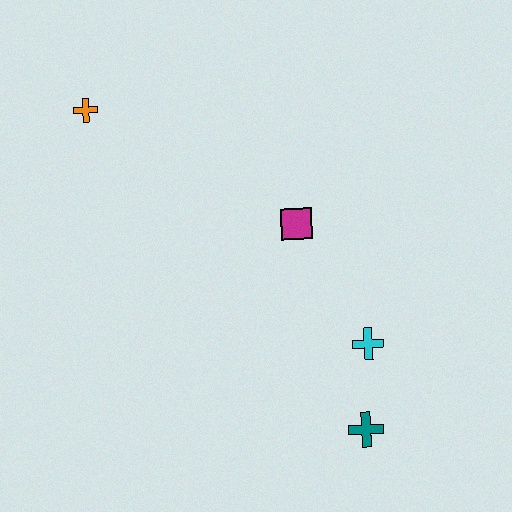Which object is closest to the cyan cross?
The teal cross is closest to the cyan cross.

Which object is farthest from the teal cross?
The orange cross is farthest from the teal cross.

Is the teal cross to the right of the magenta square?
Yes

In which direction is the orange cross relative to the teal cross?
The orange cross is above the teal cross.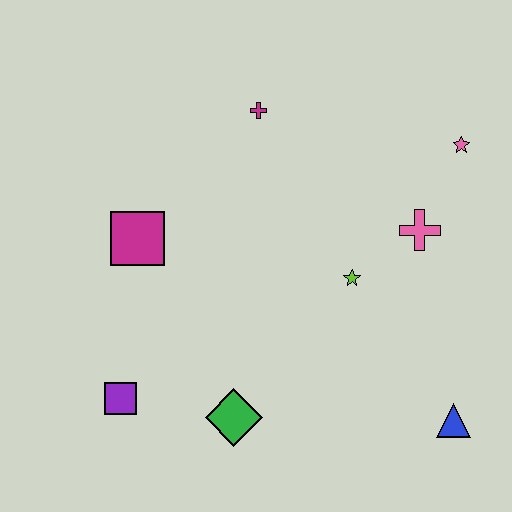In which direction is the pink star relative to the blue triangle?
The pink star is above the blue triangle.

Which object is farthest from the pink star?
The purple square is farthest from the pink star.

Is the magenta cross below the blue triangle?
No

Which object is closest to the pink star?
The pink cross is closest to the pink star.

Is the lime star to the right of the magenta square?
Yes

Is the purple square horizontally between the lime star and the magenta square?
No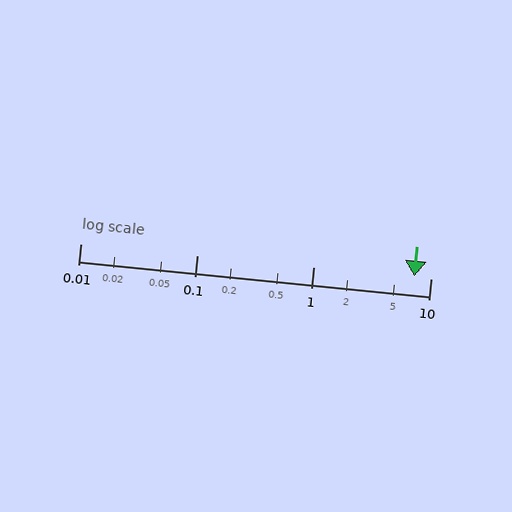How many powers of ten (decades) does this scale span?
The scale spans 3 decades, from 0.01 to 10.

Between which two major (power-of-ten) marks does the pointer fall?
The pointer is between 1 and 10.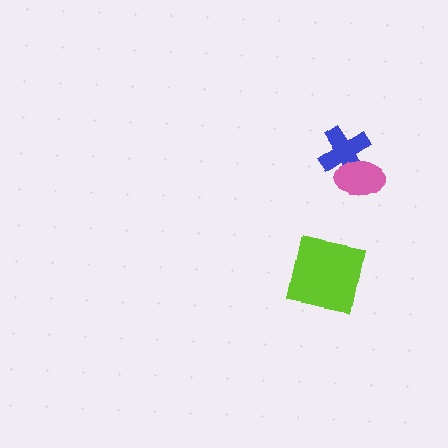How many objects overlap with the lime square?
0 objects overlap with the lime square.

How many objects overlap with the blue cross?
1 object overlaps with the blue cross.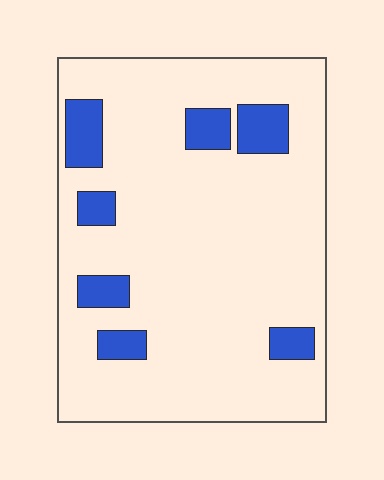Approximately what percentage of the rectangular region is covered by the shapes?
Approximately 15%.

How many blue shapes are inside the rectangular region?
7.